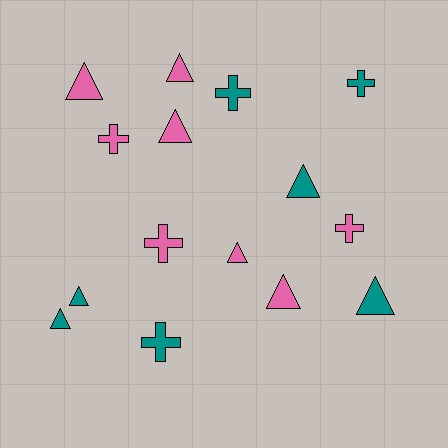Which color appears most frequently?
Pink, with 8 objects.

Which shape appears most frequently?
Triangle, with 9 objects.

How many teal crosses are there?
There are 3 teal crosses.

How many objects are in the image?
There are 15 objects.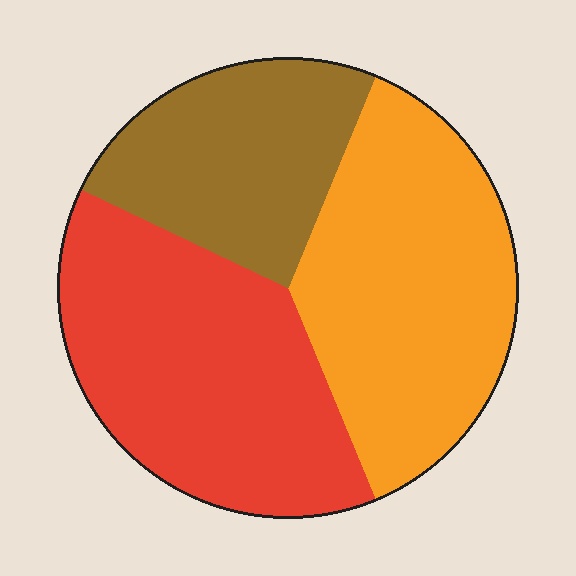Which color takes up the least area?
Brown, at roughly 25%.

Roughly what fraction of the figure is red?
Red takes up about three eighths (3/8) of the figure.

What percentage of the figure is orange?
Orange takes up between a quarter and a half of the figure.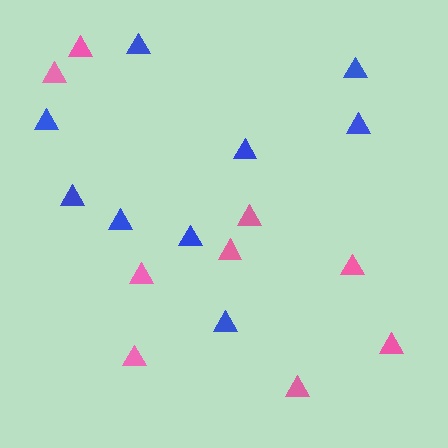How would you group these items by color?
There are 2 groups: one group of pink triangles (9) and one group of blue triangles (9).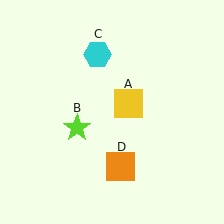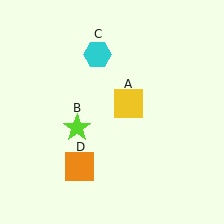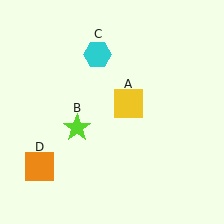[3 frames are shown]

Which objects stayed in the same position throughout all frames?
Yellow square (object A) and lime star (object B) and cyan hexagon (object C) remained stationary.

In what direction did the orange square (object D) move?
The orange square (object D) moved left.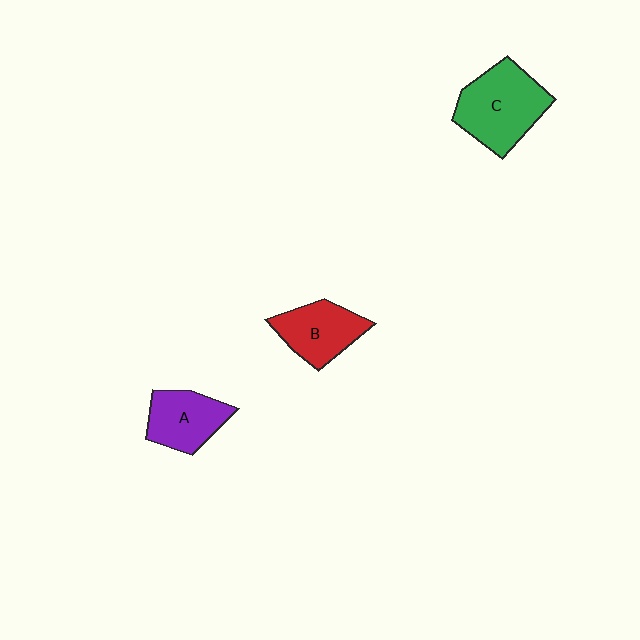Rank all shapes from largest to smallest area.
From largest to smallest: C (green), B (red), A (purple).